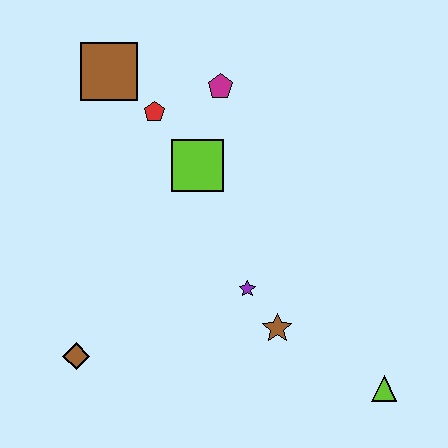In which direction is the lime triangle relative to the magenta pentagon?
The lime triangle is below the magenta pentagon.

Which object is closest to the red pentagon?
The brown square is closest to the red pentagon.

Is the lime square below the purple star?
No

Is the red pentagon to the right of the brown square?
Yes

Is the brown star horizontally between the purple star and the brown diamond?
No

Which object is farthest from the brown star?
The brown square is farthest from the brown star.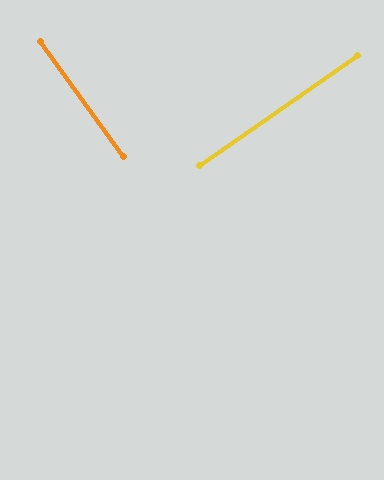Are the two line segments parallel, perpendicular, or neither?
Perpendicular — they meet at approximately 89°.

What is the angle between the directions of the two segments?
Approximately 89 degrees.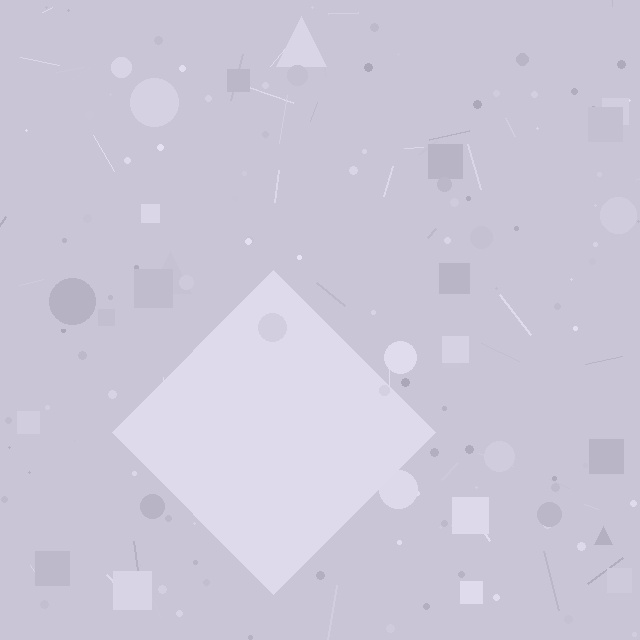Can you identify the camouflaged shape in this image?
The camouflaged shape is a diamond.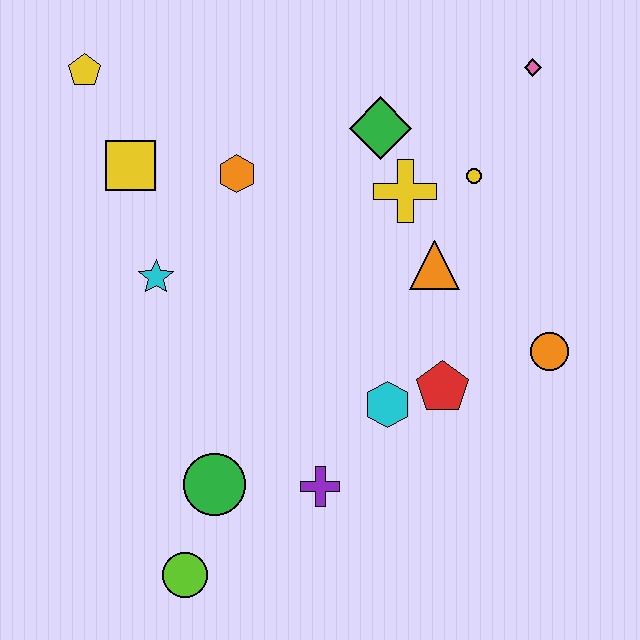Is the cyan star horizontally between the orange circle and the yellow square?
Yes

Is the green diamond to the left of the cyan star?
No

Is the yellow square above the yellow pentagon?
No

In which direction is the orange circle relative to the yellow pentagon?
The orange circle is to the right of the yellow pentagon.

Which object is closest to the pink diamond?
The yellow circle is closest to the pink diamond.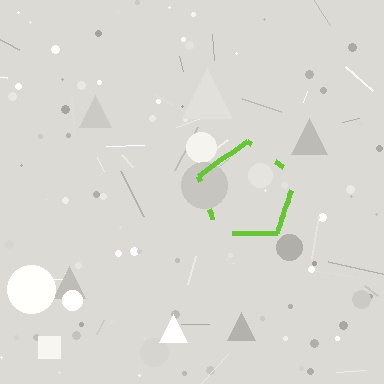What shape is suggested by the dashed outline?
The dashed outline suggests a pentagon.